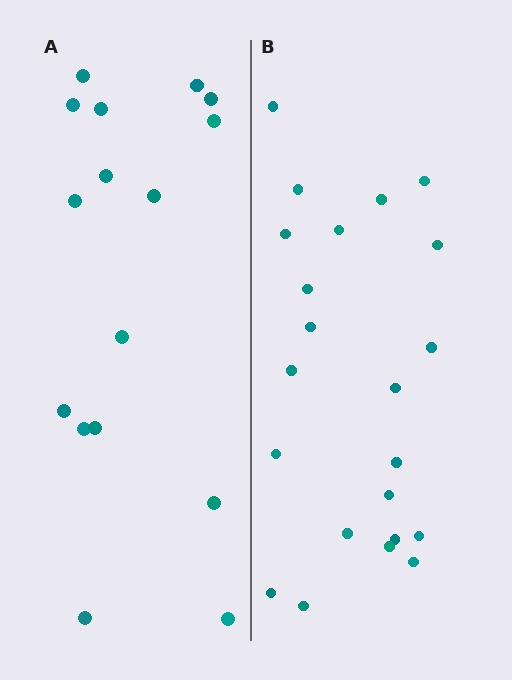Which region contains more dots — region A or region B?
Region B (the right region) has more dots.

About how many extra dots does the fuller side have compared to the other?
Region B has about 6 more dots than region A.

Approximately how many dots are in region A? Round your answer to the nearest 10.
About 20 dots. (The exact count is 16, which rounds to 20.)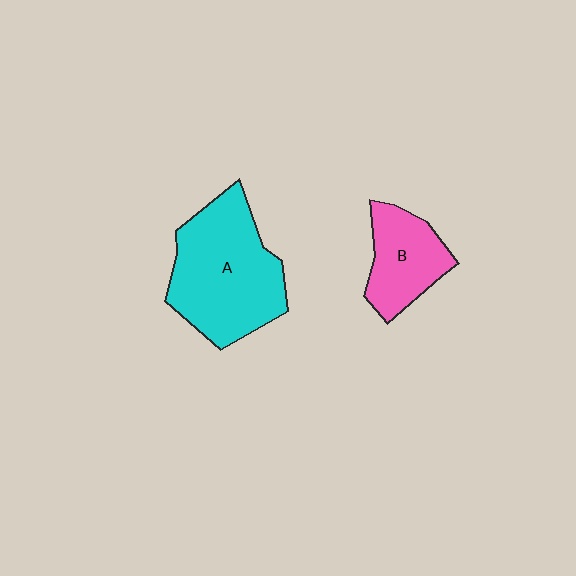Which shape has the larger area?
Shape A (cyan).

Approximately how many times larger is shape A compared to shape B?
Approximately 1.9 times.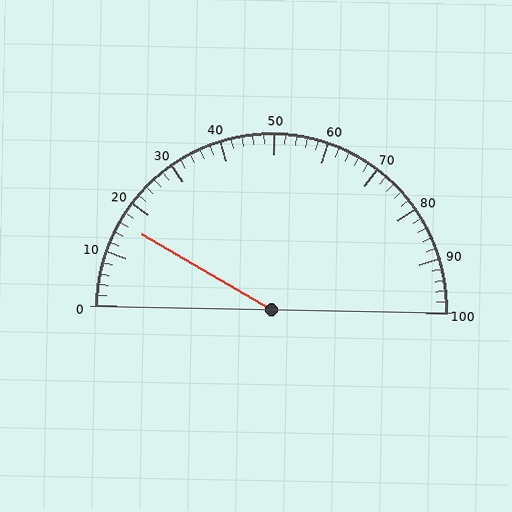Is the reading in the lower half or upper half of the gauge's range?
The reading is in the lower half of the range (0 to 100).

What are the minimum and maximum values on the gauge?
The gauge ranges from 0 to 100.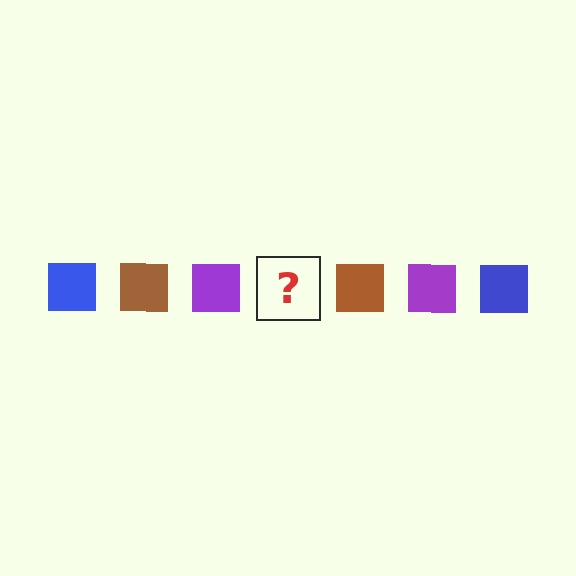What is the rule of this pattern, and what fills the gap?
The rule is that the pattern cycles through blue, brown, purple squares. The gap should be filled with a blue square.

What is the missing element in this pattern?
The missing element is a blue square.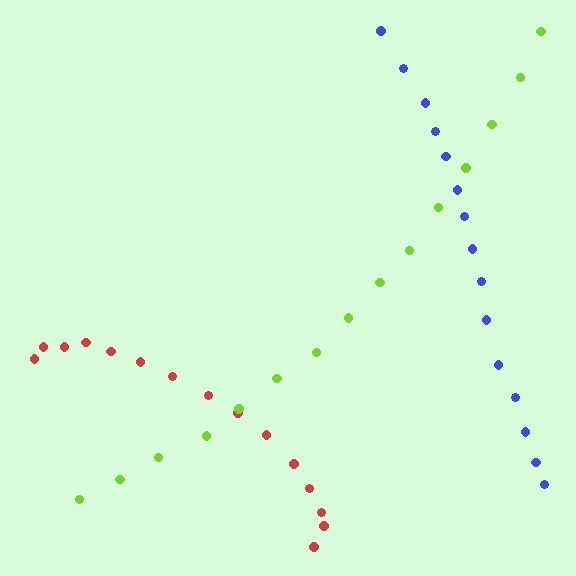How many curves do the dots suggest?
There are 3 distinct paths.